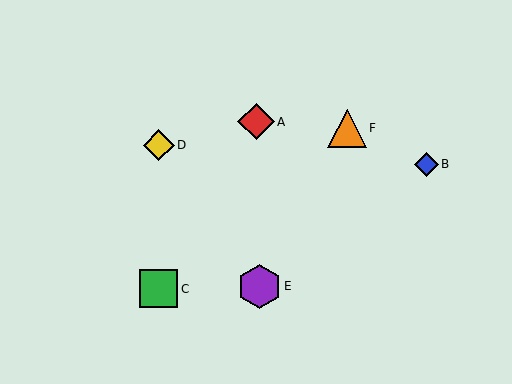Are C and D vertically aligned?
Yes, both are at x≈159.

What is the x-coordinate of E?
Object E is at x≈260.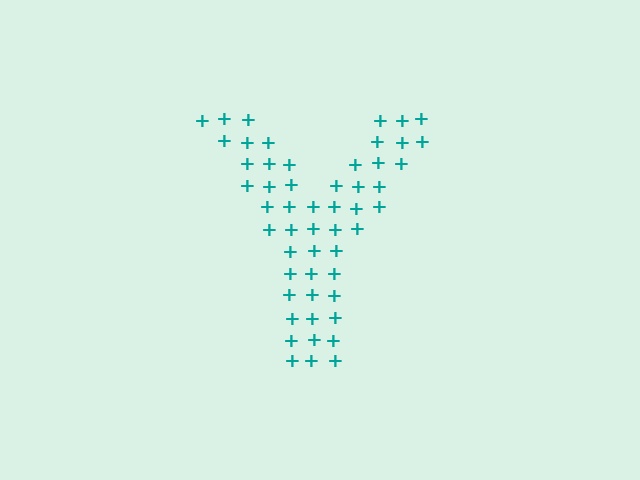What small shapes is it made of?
It is made of small plus signs.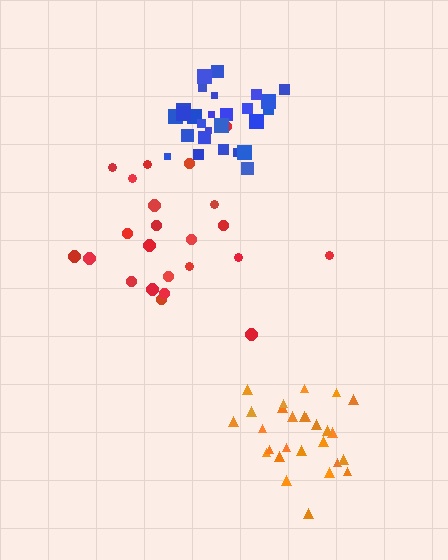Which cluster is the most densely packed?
Blue.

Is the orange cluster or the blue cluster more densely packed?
Blue.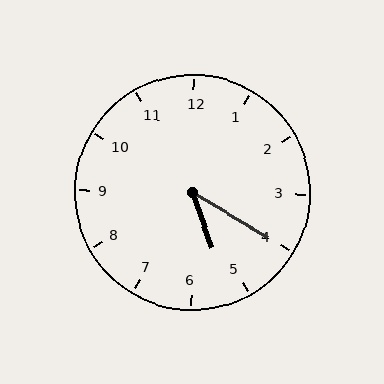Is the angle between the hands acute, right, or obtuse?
It is acute.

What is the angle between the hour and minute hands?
Approximately 40 degrees.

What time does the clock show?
5:20.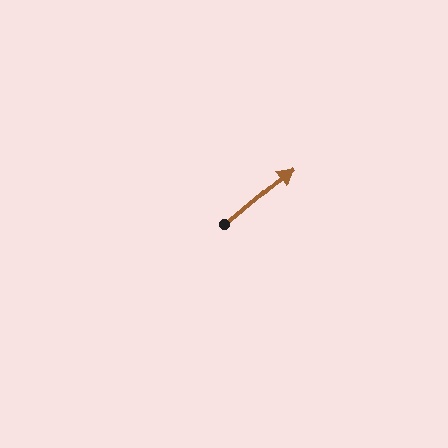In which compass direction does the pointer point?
Northeast.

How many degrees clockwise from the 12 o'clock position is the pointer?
Approximately 51 degrees.